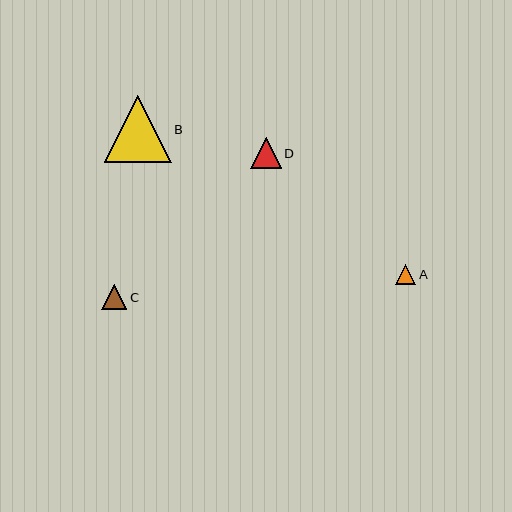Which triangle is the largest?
Triangle B is the largest with a size of approximately 67 pixels.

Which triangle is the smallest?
Triangle A is the smallest with a size of approximately 20 pixels.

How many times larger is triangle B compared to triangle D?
Triangle B is approximately 2.2 times the size of triangle D.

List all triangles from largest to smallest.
From largest to smallest: B, D, C, A.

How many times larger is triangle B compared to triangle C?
Triangle B is approximately 2.7 times the size of triangle C.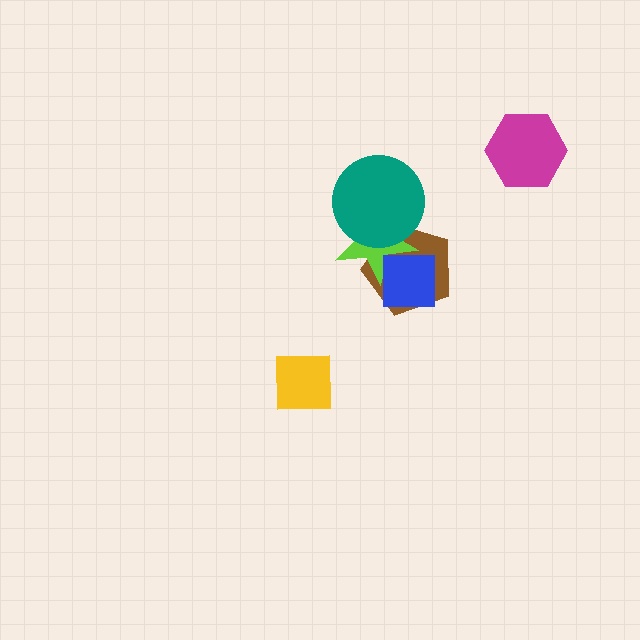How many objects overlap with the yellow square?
0 objects overlap with the yellow square.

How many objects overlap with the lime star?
3 objects overlap with the lime star.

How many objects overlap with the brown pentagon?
3 objects overlap with the brown pentagon.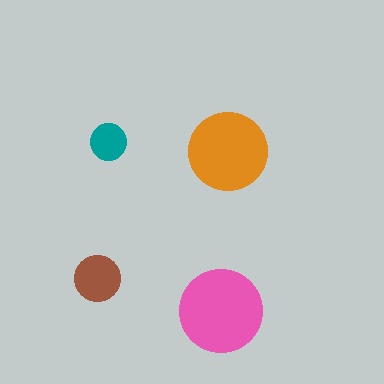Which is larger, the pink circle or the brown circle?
The pink one.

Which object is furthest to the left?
The brown circle is leftmost.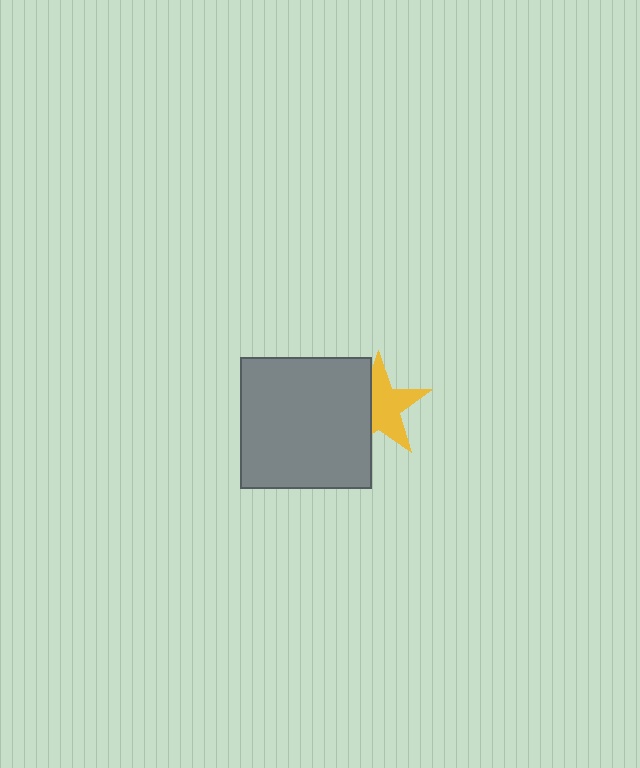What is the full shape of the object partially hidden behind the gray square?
The partially hidden object is a yellow star.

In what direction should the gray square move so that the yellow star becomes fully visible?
The gray square should move left. That is the shortest direction to clear the overlap and leave the yellow star fully visible.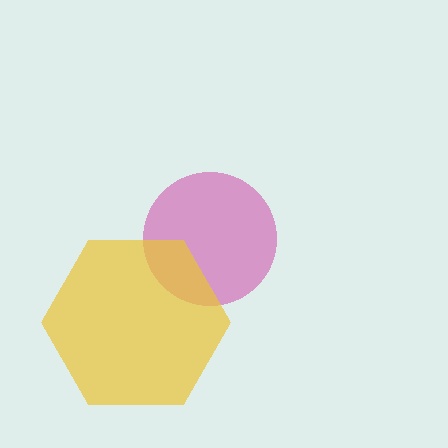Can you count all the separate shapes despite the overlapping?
Yes, there are 2 separate shapes.